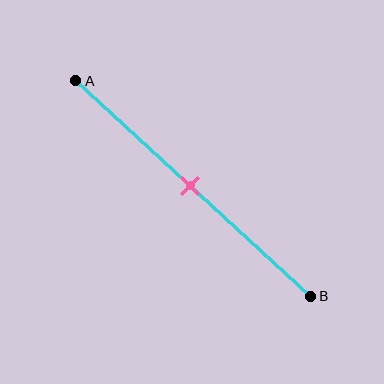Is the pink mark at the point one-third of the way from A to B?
No, the mark is at about 50% from A, not at the 33% one-third point.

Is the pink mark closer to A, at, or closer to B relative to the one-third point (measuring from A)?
The pink mark is closer to point B than the one-third point of segment AB.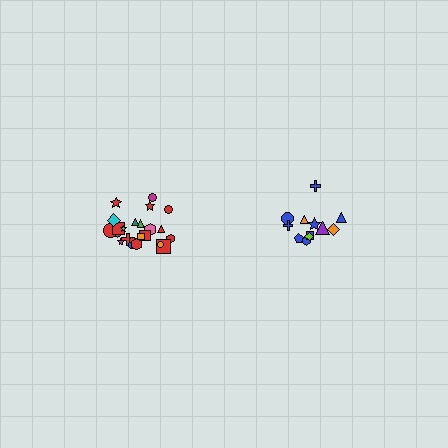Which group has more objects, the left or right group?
The left group.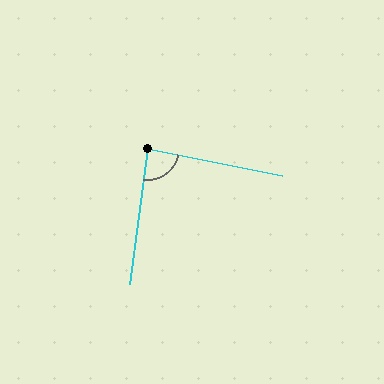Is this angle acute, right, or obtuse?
It is approximately a right angle.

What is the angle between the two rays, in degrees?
Approximately 86 degrees.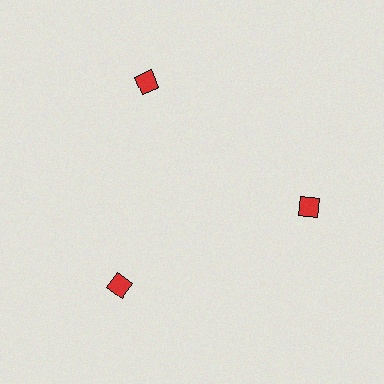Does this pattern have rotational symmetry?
Yes, this pattern has 3-fold rotational symmetry. It looks the same after rotating 120 degrees around the center.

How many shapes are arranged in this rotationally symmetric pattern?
There are 3 shapes, arranged in 3 groups of 1.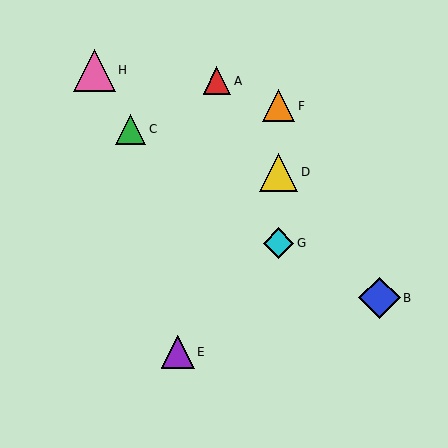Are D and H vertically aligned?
No, D is at x≈279 and H is at x≈94.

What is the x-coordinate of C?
Object C is at x≈131.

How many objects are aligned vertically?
3 objects (D, F, G) are aligned vertically.